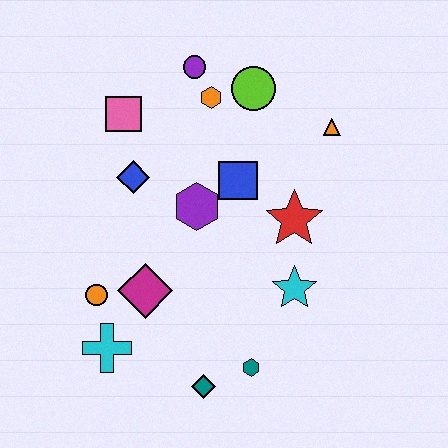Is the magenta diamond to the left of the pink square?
No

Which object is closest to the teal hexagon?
The teal diamond is closest to the teal hexagon.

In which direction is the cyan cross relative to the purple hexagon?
The cyan cross is below the purple hexagon.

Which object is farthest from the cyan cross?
The orange triangle is farthest from the cyan cross.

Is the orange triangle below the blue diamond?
No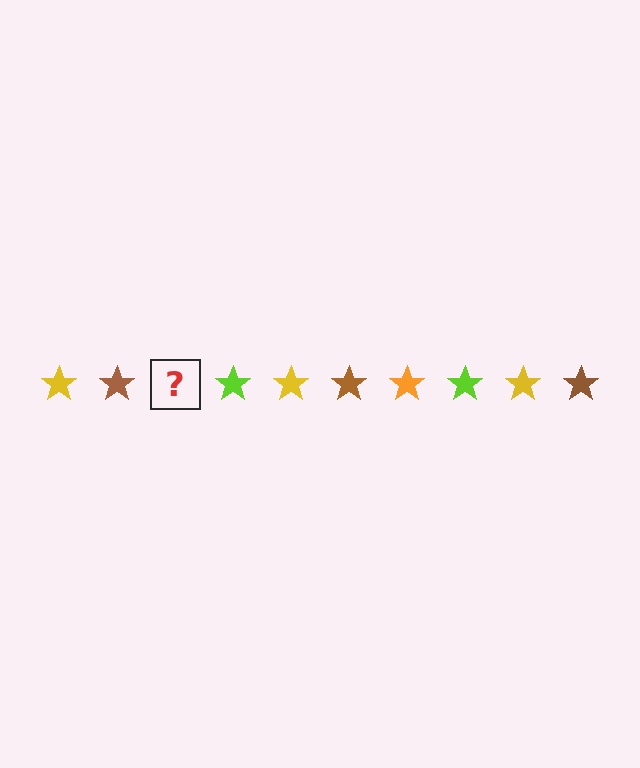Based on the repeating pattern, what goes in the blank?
The blank should be an orange star.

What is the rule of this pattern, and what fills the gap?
The rule is that the pattern cycles through yellow, brown, orange, lime stars. The gap should be filled with an orange star.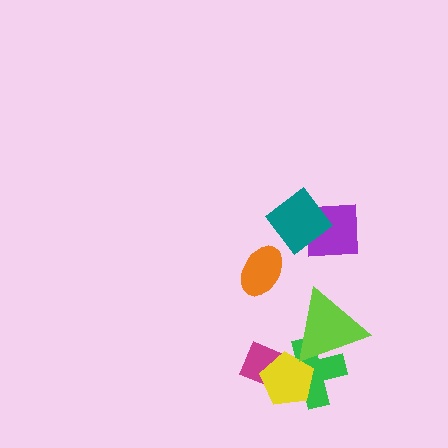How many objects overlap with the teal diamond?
1 object overlaps with the teal diamond.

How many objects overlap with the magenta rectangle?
2 objects overlap with the magenta rectangle.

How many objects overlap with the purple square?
1 object overlaps with the purple square.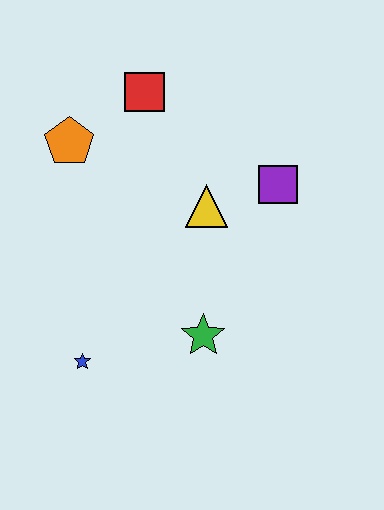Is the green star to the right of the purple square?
No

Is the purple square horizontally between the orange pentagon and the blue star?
No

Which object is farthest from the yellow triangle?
The blue star is farthest from the yellow triangle.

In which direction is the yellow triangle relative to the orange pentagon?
The yellow triangle is to the right of the orange pentagon.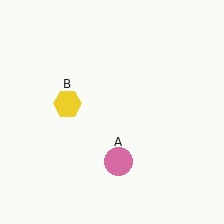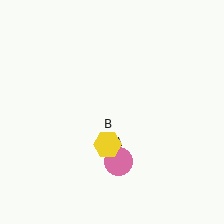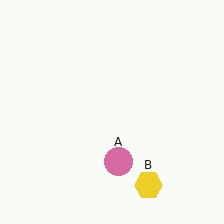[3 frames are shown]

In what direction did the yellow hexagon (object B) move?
The yellow hexagon (object B) moved down and to the right.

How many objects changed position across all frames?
1 object changed position: yellow hexagon (object B).